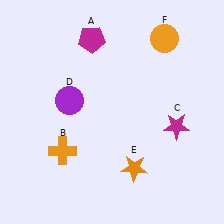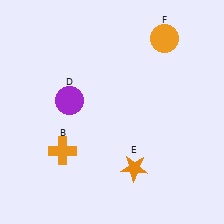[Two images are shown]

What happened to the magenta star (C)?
The magenta star (C) was removed in Image 2. It was in the bottom-right area of Image 1.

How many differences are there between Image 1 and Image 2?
There are 2 differences between the two images.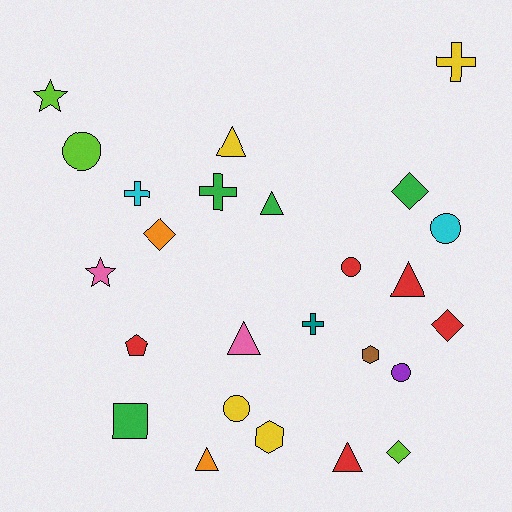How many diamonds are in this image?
There are 4 diamonds.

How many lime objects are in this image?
There are 3 lime objects.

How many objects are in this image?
There are 25 objects.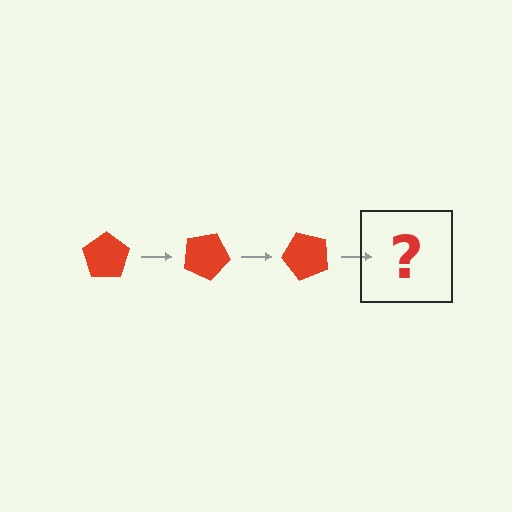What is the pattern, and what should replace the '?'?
The pattern is that the pentagon rotates 25 degrees each step. The '?' should be a red pentagon rotated 75 degrees.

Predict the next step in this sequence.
The next step is a red pentagon rotated 75 degrees.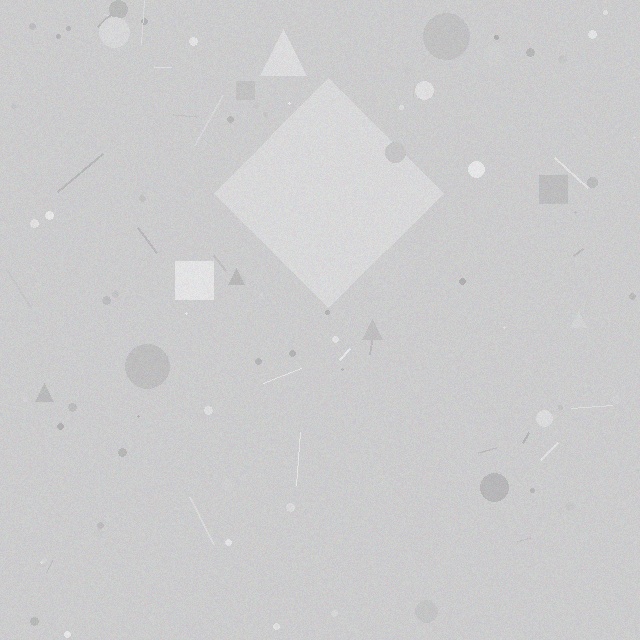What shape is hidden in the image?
A diamond is hidden in the image.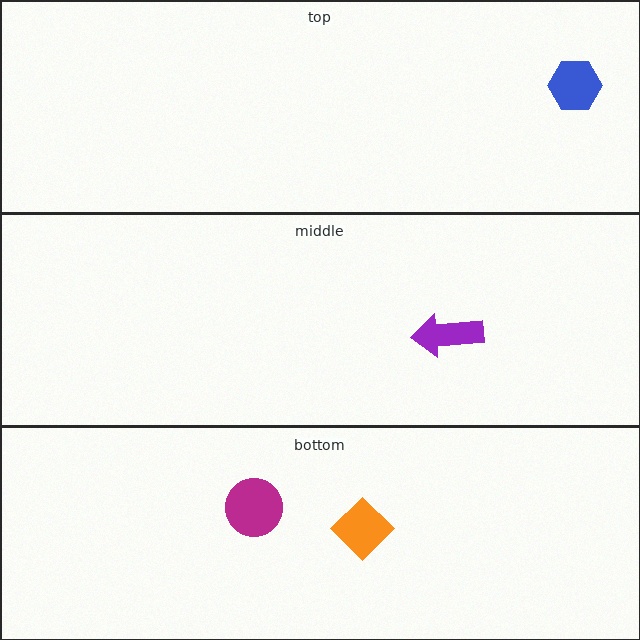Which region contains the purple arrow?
The middle region.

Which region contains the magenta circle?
The bottom region.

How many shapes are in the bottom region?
2.